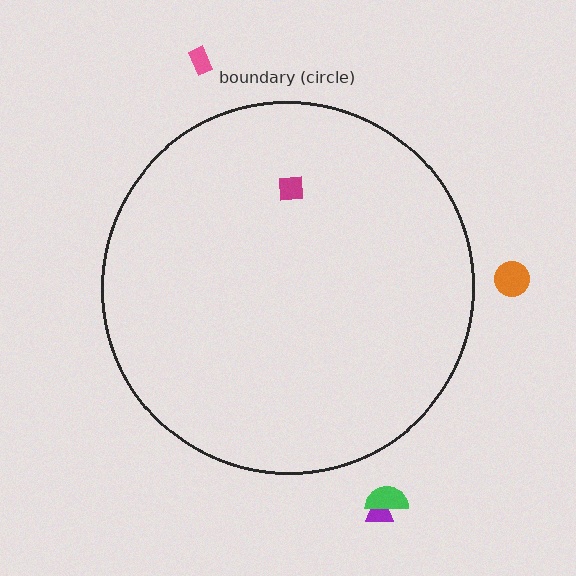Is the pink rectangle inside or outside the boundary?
Outside.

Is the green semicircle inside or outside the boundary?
Outside.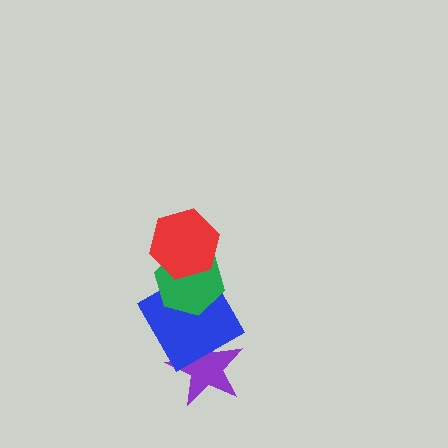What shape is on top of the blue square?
The green hexagon is on top of the blue square.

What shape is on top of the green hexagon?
The red hexagon is on top of the green hexagon.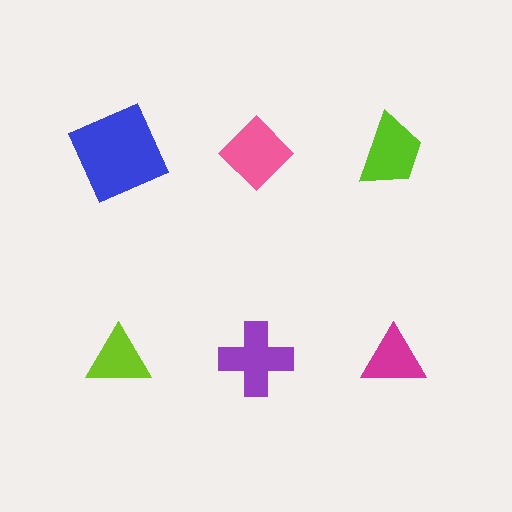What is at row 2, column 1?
A lime triangle.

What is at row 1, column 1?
A blue square.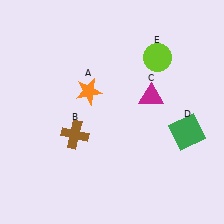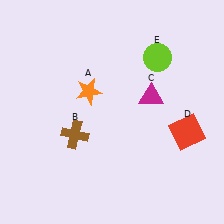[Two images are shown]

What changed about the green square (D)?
In Image 1, D is green. In Image 2, it changed to red.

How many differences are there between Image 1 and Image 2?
There is 1 difference between the two images.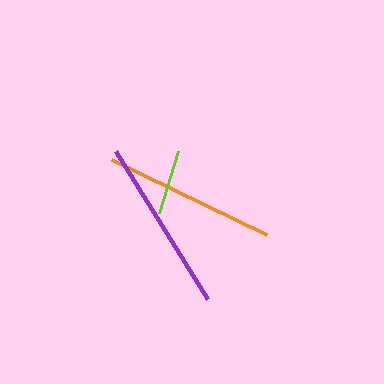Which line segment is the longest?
The purple line is the longest at approximately 174 pixels.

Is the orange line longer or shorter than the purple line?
The purple line is longer than the orange line.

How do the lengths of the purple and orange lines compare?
The purple and orange lines are approximately the same length.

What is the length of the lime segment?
The lime segment is approximately 65 pixels long.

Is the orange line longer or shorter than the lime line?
The orange line is longer than the lime line.